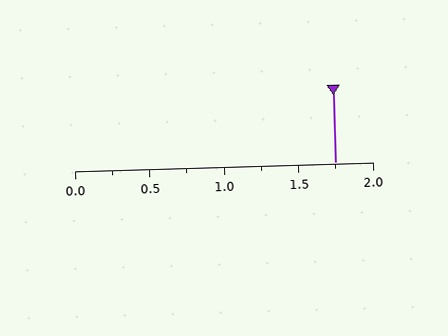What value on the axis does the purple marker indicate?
The marker indicates approximately 1.75.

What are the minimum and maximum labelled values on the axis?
The axis runs from 0.0 to 2.0.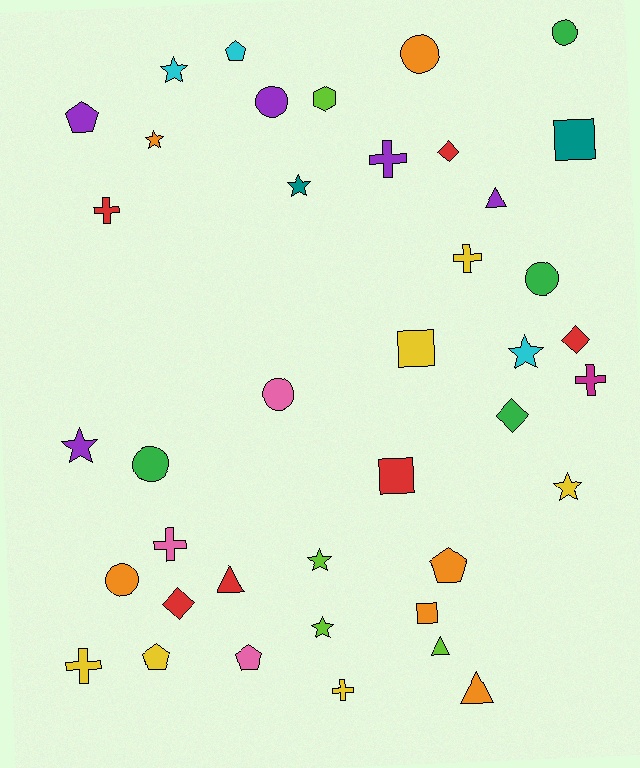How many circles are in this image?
There are 7 circles.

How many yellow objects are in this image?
There are 6 yellow objects.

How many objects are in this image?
There are 40 objects.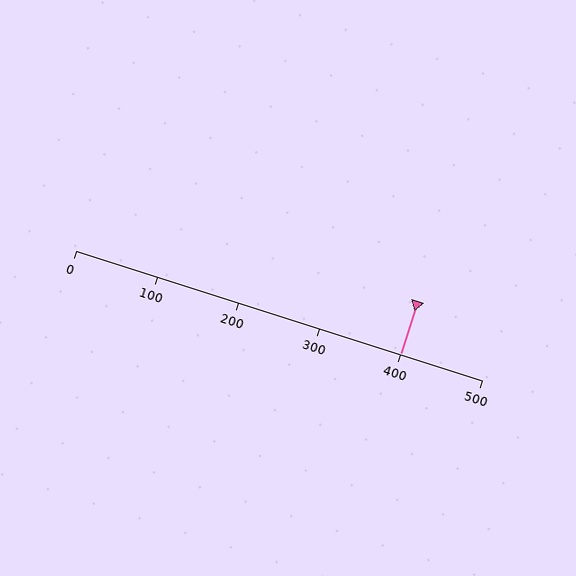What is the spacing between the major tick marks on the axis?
The major ticks are spaced 100 apart.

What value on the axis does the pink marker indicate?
The marker indicates approximately 400.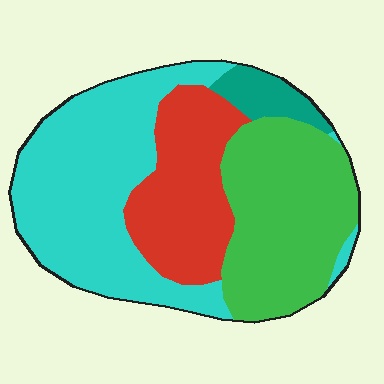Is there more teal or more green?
Green.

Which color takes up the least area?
Teal, at roughly 5%.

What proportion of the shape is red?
Red takes up less than a quarter of the shape.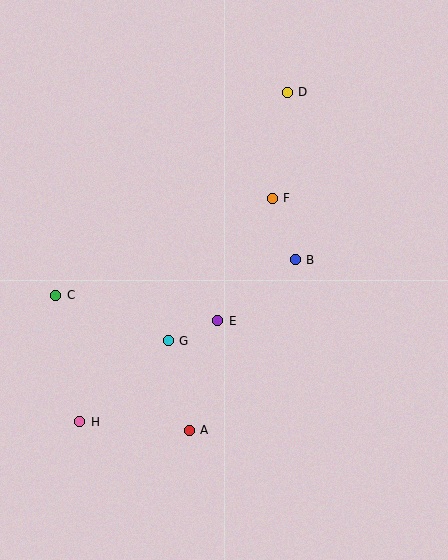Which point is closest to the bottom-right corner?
Point A is closest to the bottom-right corner.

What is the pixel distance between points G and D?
The distance between G and D is 275 pixels.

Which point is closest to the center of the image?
Point E at (218, 321) is closest to the center.